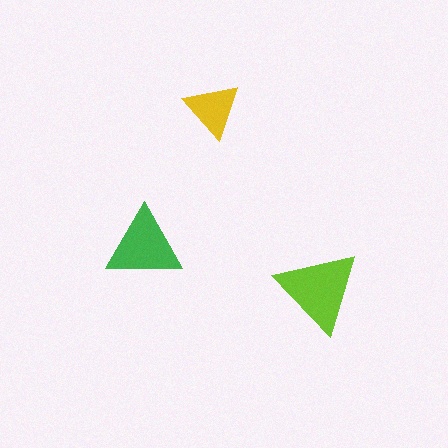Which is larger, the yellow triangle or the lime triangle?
The lime one.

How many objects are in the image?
There are 3 objects in the image.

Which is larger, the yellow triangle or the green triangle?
The green one.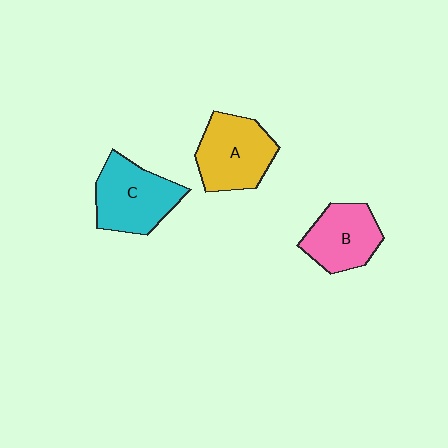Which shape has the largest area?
Shape C (cyan).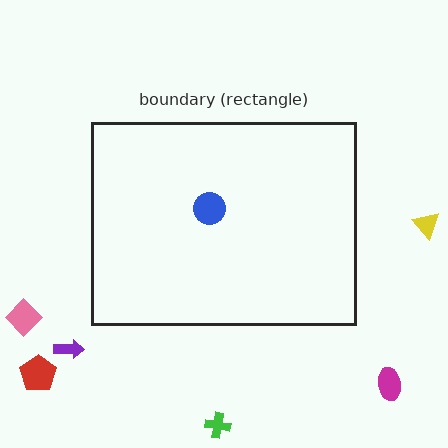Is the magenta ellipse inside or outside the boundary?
Outside.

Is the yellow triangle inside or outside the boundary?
Outside.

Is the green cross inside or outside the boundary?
Outside.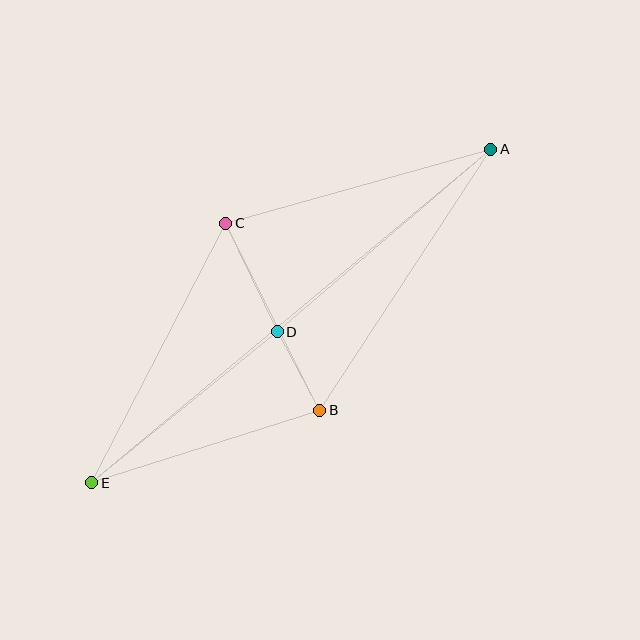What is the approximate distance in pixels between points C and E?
The distance between C and E is approximately 292 pixels.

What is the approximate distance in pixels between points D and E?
The distance between D and E is approximately 239 pixels.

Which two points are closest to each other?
Points B and D are closest to each other.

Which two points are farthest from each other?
Points A and E are farthest from each other.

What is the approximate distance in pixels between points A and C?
The distance between A and C is approximately 275 pixels.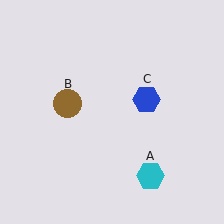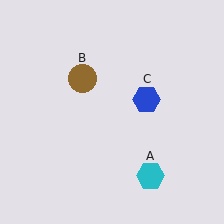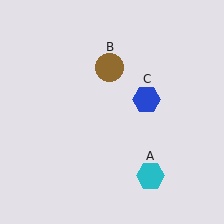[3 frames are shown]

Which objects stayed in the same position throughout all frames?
Cyan hexagon (object A) and blue hexagon (object C) remained stationary.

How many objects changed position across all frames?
1 object changed position: brown circle (object B).